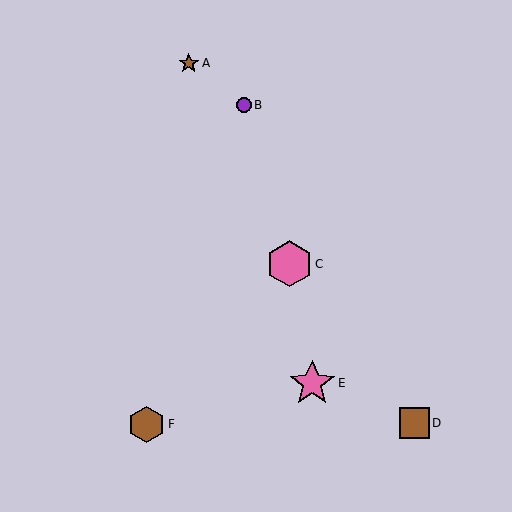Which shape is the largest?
The pink star (labeled E) is the largest.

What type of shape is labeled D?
Shape D is a brown square.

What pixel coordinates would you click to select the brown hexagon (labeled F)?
Click at (146, 424) to select the brown hexagon F.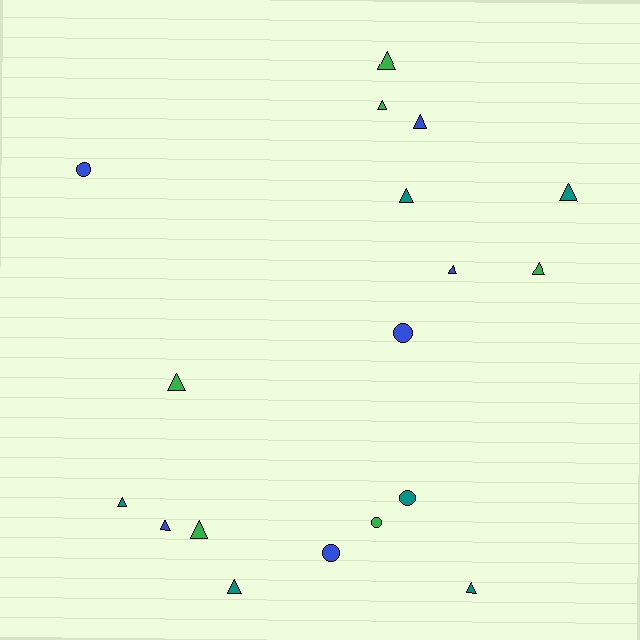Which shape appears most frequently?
Triangle, with 13 objects.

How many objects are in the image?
There are 18 objects.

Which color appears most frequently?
Blue, with 6 objects.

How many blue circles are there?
There are 3 blue circles.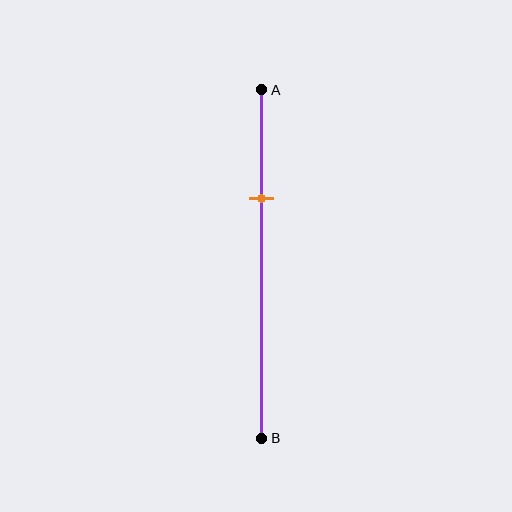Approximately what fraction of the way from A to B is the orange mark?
The orange mark is approximately 30% of the way from A to B.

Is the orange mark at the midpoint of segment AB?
No, the mark is at about 30% from A, not at the 50% midpoint.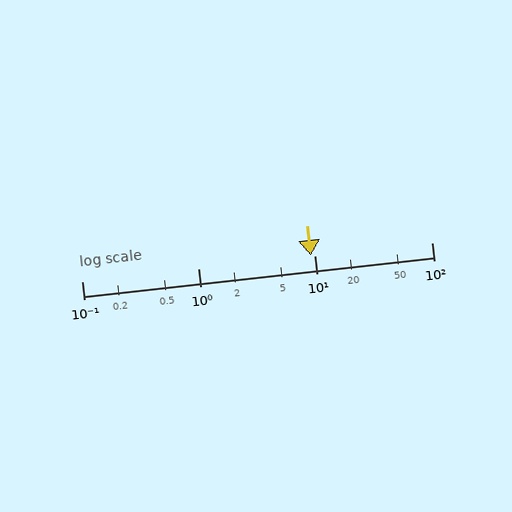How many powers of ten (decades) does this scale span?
The scale spans 3 decades, from 0.1 to 100.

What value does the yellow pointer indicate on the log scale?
The pointer indicates approximately 9.3.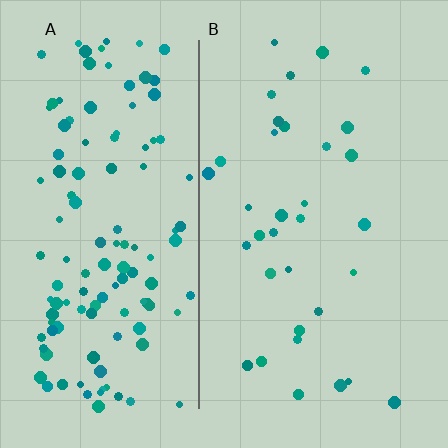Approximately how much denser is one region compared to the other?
Approximately 3.8× — region A over region B.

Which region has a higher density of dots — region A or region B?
A (the left).